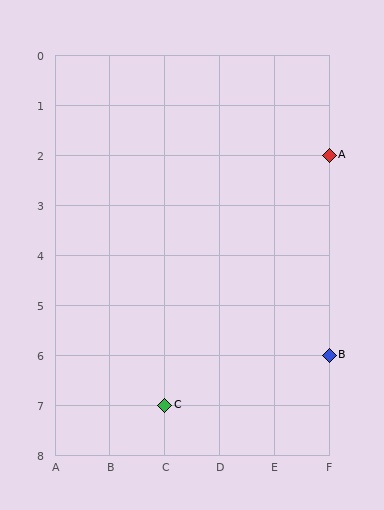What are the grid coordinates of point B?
Point B is at grid coordinates (F, 6).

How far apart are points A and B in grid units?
Points A and B are 4 rows apart.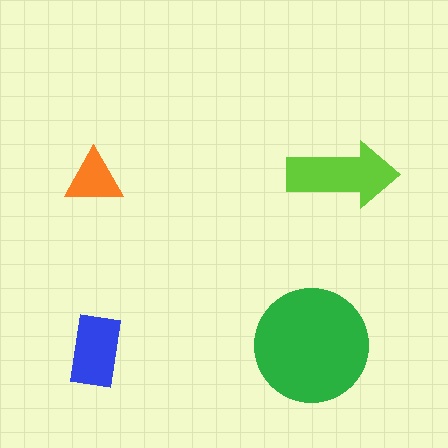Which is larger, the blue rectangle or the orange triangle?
The blue rectangle.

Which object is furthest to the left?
The orange triangle is leftmost.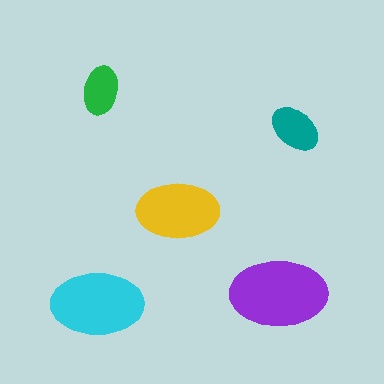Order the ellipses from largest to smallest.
the purple one, the cyan one, the yellow one, the teal one, the green one.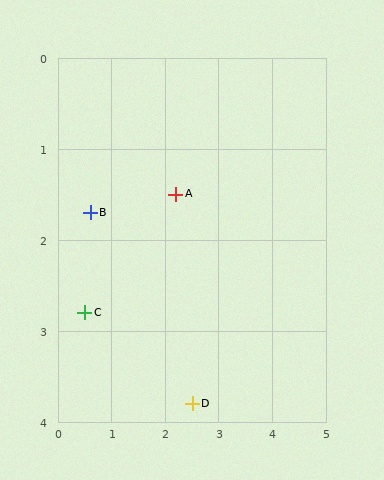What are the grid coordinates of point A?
Point A is at approximately (2.2, 1.5).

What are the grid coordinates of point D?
Point D is at approximately (2.5, 3.8).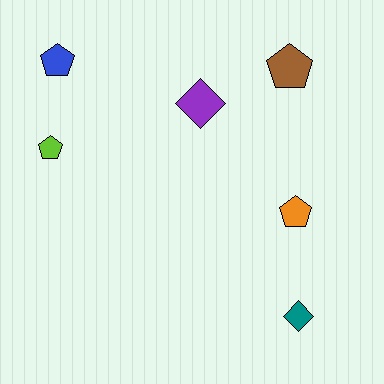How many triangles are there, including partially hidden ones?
There are no triangles.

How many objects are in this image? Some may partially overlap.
There are 6 objects.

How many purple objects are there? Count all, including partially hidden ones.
There is 1 purple object.